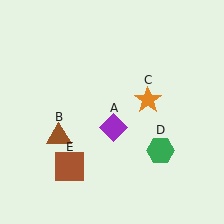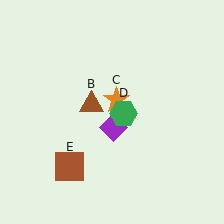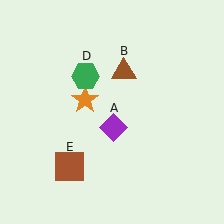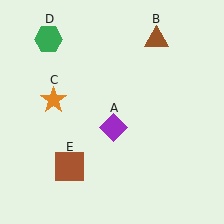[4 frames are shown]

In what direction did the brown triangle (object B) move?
The brown triangle (object B) moved up and to the right.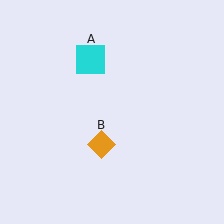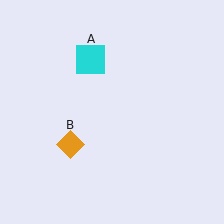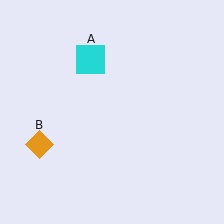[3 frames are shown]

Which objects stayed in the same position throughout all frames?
Cyan square (object A) remained stationary.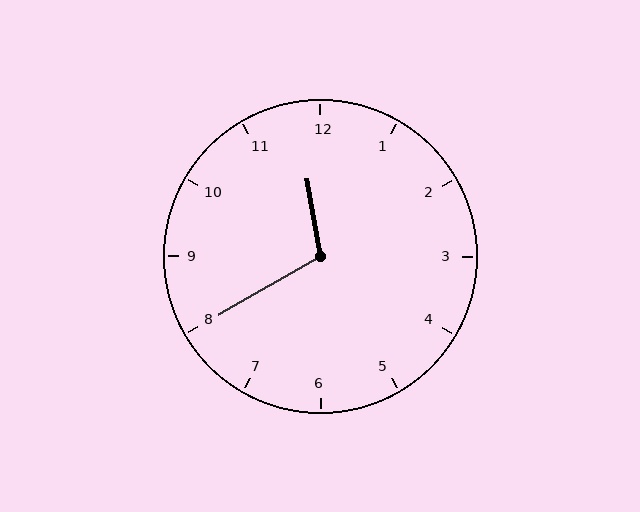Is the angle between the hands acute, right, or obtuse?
It is obtuse.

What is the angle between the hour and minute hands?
Approximately 110 degrees.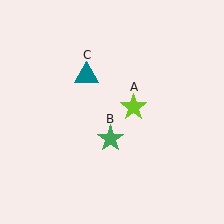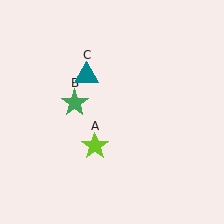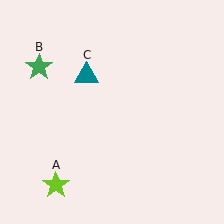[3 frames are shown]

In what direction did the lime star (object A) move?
The lime star (object A) moved down and to the left.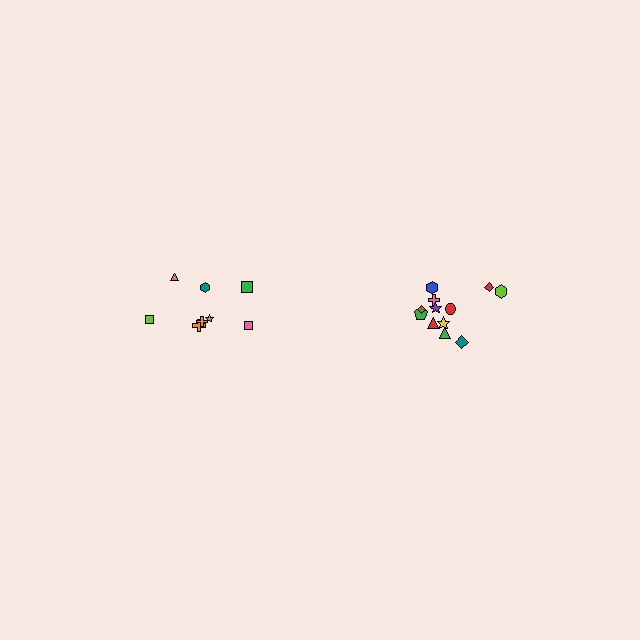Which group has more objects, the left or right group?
The right group.